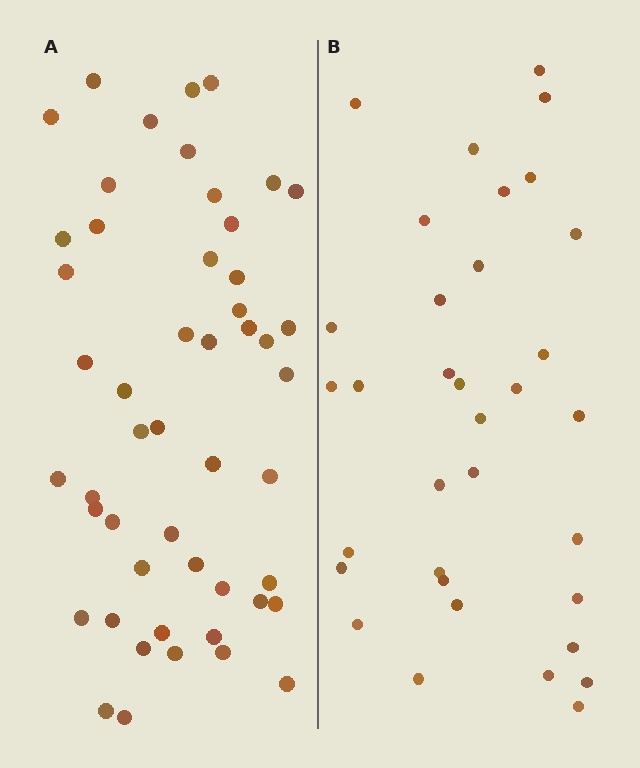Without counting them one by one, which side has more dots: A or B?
Region A (the left region) has more dots.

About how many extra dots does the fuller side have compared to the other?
Region A has approximately 15 more dots than region B.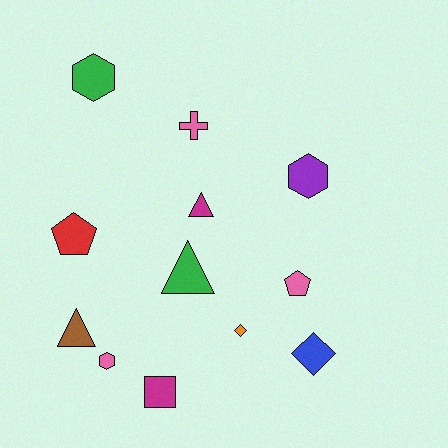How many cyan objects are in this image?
There are no cyan objects.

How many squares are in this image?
There is 1 square.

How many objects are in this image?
There are 12 objects.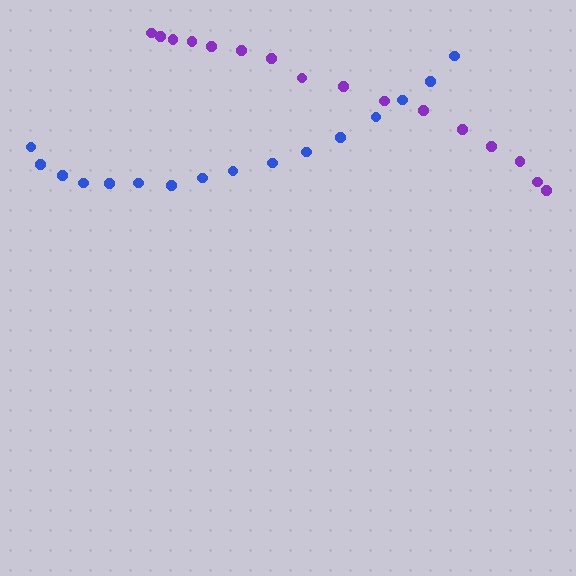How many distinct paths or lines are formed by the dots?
There are 2 distinct paths.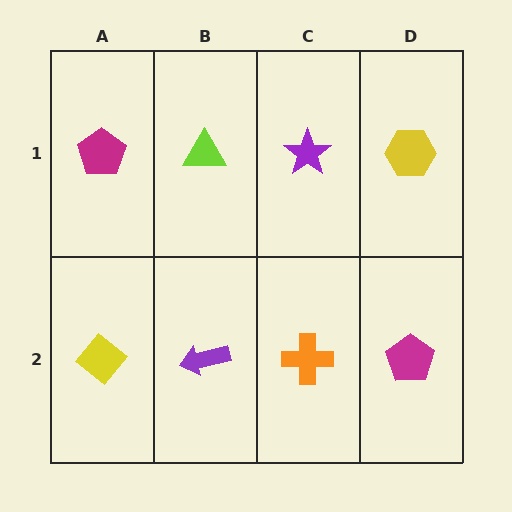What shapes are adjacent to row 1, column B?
A purple arrow (row 2, column B), a magenta pentagon (row 1, column A), a purple star (row 1, column C).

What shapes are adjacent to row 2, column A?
A magenta pentagon (row 1, column A), a purple arrow (row 2, column B).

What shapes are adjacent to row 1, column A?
A yellow diamond (row 2, column A), a lime triangle (row 1, column B).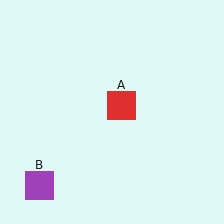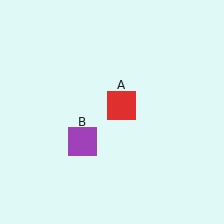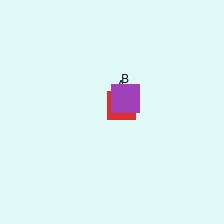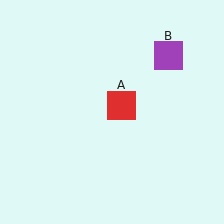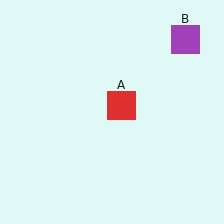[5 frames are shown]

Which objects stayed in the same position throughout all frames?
Red square (object A) remained stationary.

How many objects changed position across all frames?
1 object changed position: purple square (object B).